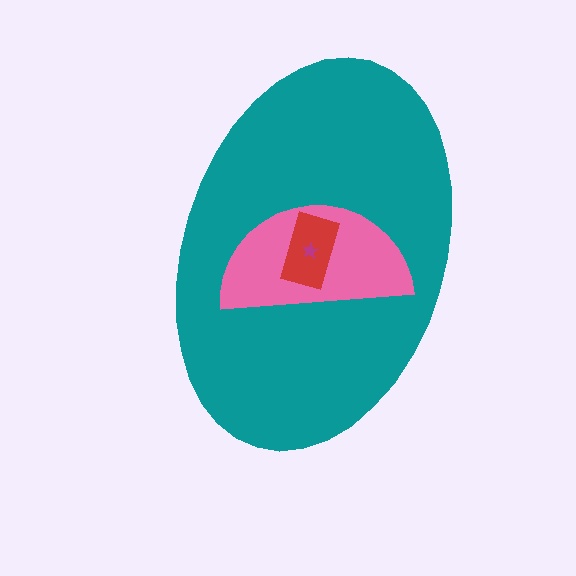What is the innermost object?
The magenta star.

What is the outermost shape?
The teal ellipse.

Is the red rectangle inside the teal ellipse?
Yes.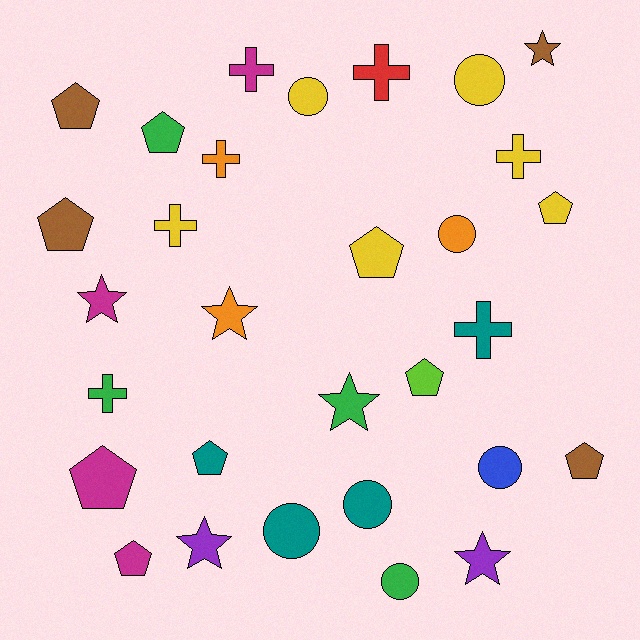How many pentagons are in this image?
There are 10 pentagons.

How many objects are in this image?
There are 30 objects.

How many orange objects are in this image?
There are 3 orange objects.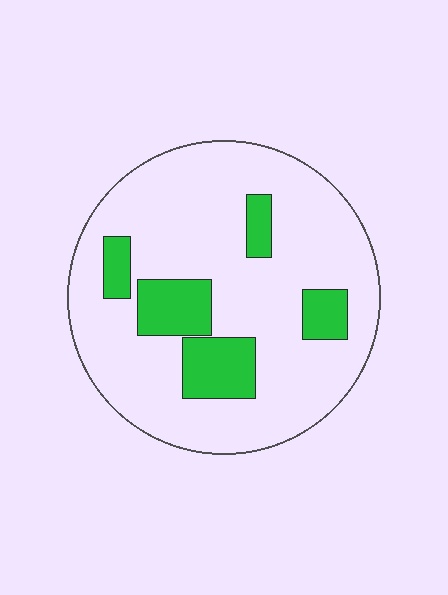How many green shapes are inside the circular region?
5.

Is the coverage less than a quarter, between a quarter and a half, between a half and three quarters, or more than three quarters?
Less than a quarter.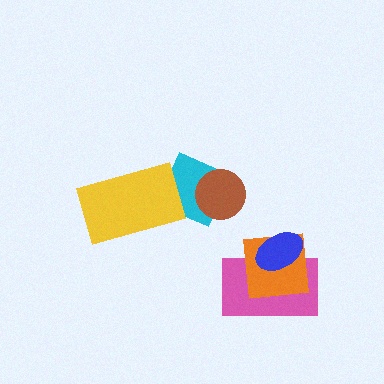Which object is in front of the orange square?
The blue ellipse is in front of the orange square.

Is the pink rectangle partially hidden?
Yes, it is partially covered by another shape.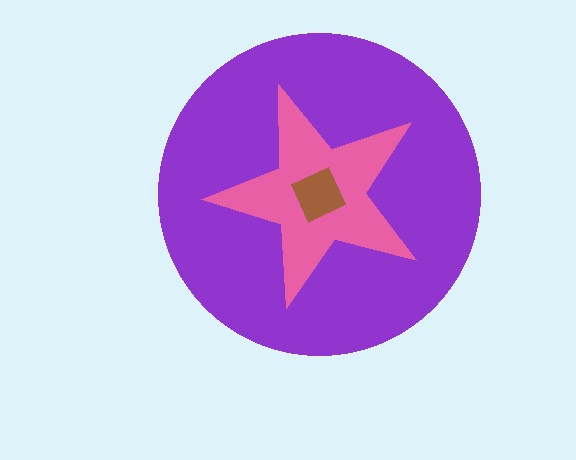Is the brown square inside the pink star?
Yes.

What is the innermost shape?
The brown square.